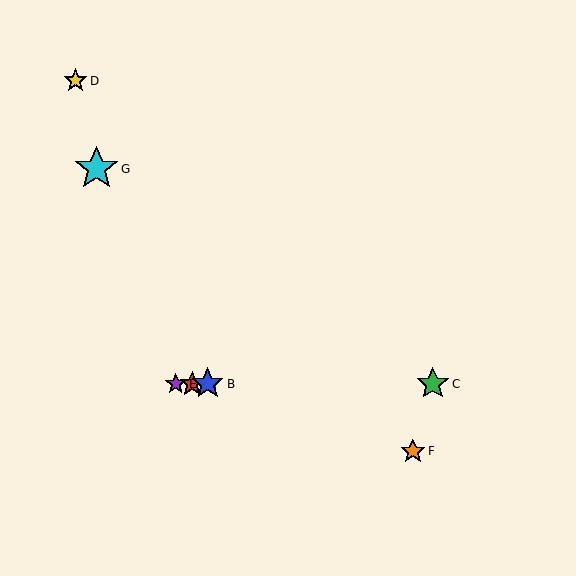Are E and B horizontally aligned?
Yes, both are at y≈384.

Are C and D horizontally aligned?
No, C is at y≈384 and D is at y≈81.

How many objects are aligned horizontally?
4 objects (A, B, C, E) are aligned horizontally.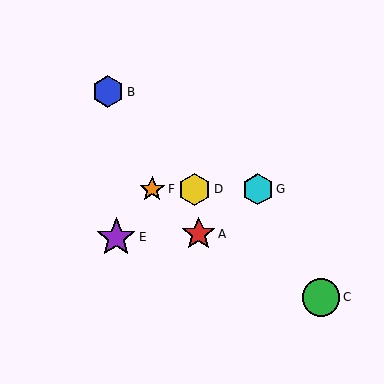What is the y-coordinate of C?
Object C is at y≈297.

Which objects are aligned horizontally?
Objects D, F, G are aligned horizontally.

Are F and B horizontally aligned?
No, F is at y≈189 and B is at y≈92.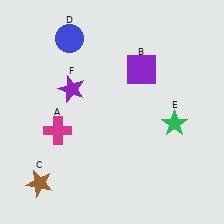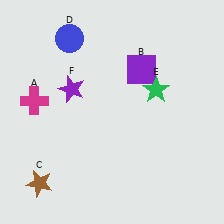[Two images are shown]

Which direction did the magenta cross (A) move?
The magenta cross (A) moved up.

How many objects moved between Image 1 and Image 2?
2 objects moved between the two images.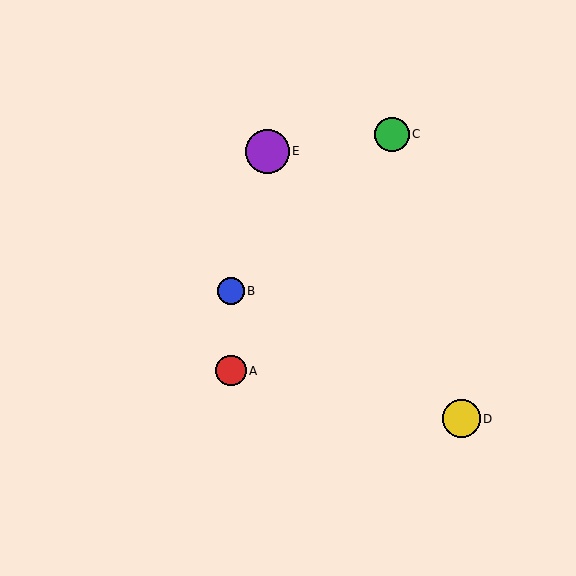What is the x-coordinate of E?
Object E is at x≈267.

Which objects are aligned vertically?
Objects A, B are aligned vertically.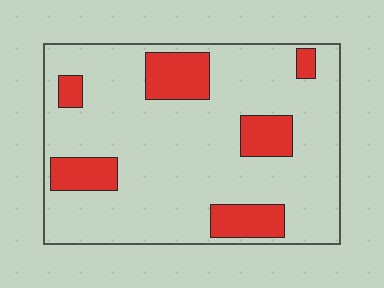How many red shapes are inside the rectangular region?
6.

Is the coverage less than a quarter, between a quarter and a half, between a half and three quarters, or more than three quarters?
Less than a quarter.